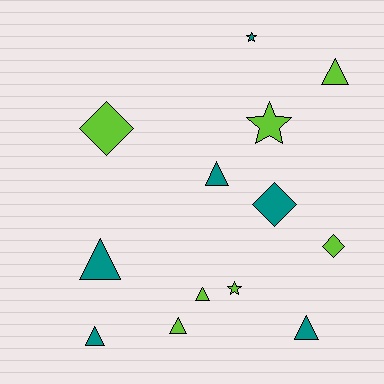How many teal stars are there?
There is 1 teal star.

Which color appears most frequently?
Lime, with 7 objects.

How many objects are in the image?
There are 13 objects.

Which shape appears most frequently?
Triangle, with 7 objects.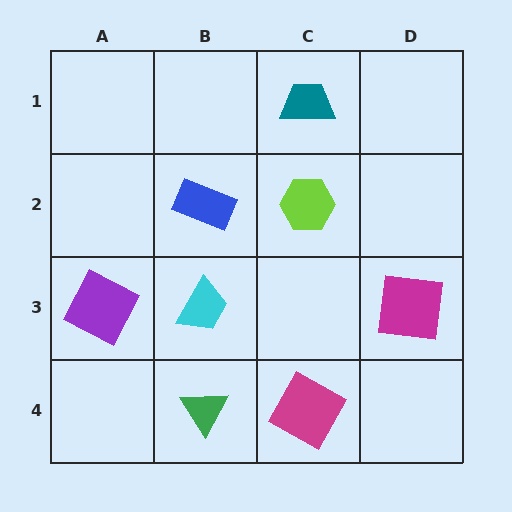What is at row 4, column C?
A magenta square.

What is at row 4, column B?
A green triangle.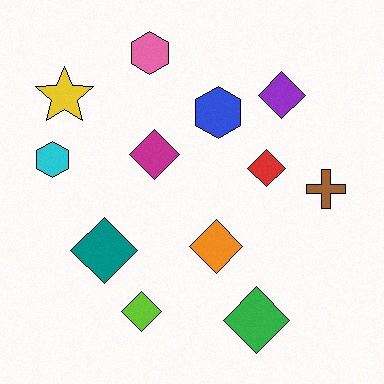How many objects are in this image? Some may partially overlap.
There are 12 objects.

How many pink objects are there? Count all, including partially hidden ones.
There is 1 pink object.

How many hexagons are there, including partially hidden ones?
There are 3 hexagons.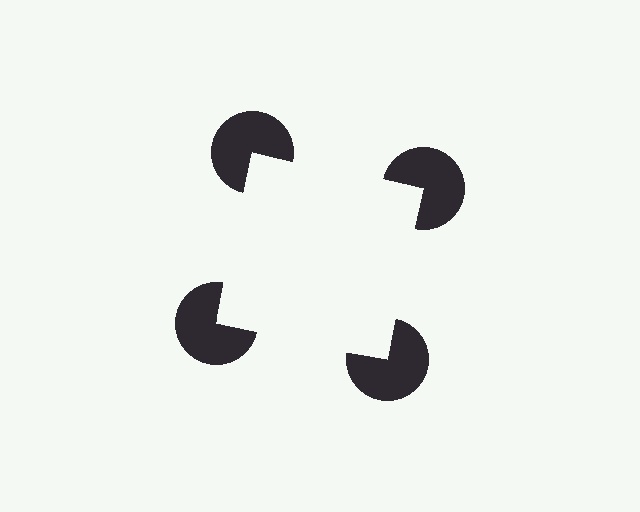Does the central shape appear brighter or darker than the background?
It typically appears slightly brighter than the background, even though no actual brightness change is drawn.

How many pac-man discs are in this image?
There are 4 — one at each vertex of the illusory square.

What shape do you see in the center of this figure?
An illusory square — its edges are inferred from the aligned wedge cuts in the pac-man discs, not physically drawn.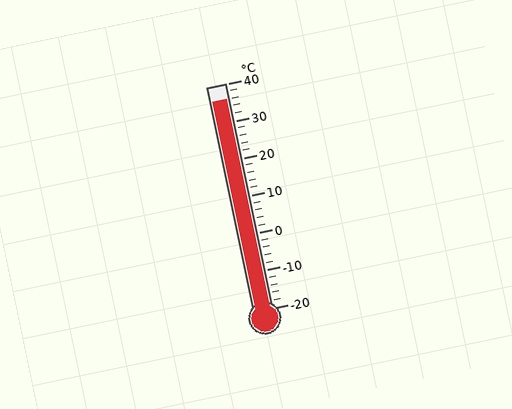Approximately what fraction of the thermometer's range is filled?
The thermometer is filled to approximately 95% of its range.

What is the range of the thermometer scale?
The thermometer scale ranges from -20°C to 40°C.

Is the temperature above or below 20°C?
The temperature is above 20°C.